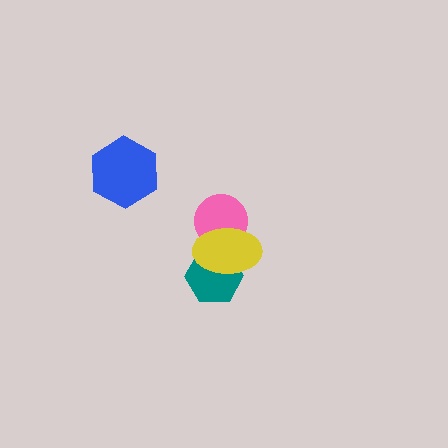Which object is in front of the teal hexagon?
The yellow ellipse is in front of the teal hexagon.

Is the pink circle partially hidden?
Yes, it is partially covered by another shape.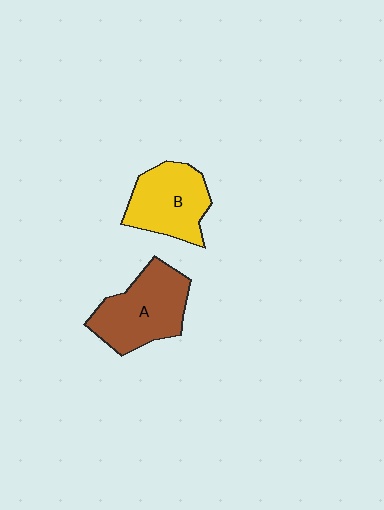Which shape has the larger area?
Shape A (brown).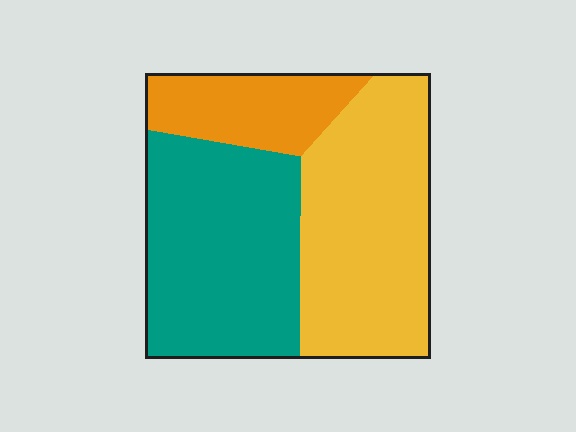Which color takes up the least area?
Orange, at roughly 15%.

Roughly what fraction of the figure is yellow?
Yellow takes up between a third and a half of the figure.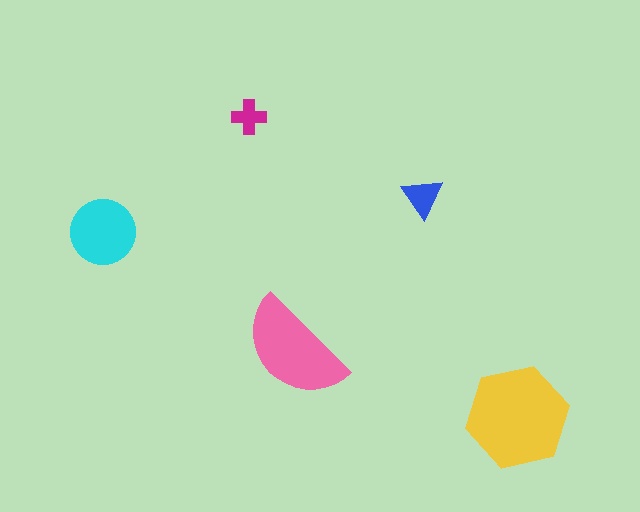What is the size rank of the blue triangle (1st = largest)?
4th.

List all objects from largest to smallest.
The yellow hexagon, the pink semicircle, the cyan circle, the blue triangle, the magenta cross.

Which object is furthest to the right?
The yellow hexagon is rightmost.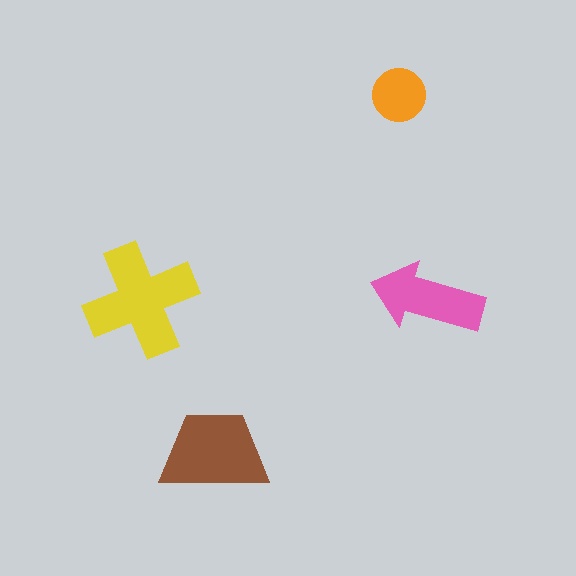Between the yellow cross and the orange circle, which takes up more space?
The yellow cross.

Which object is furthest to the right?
The pink arrow is rightmost.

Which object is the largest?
The yellow cross.